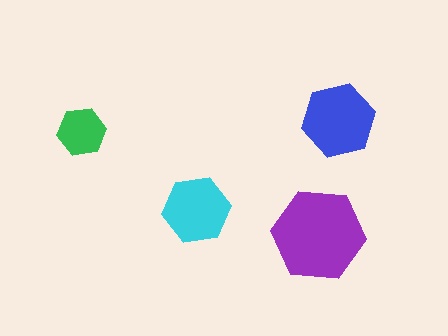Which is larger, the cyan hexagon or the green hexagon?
The cyan one.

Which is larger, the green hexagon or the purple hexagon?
The purple one.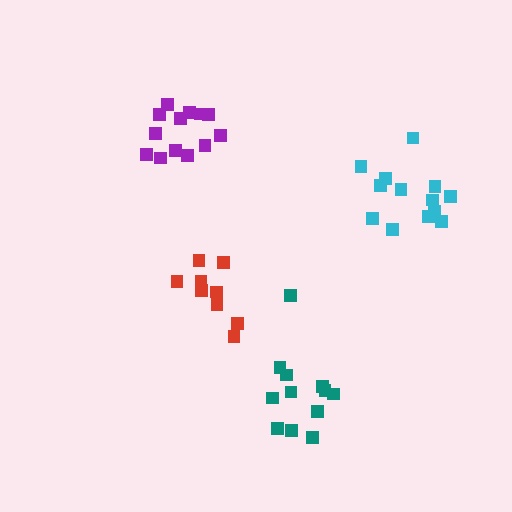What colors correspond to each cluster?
The clusters are colored: red, cyan, purple, teal.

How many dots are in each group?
Group 1: 9 dots, Group 2: 13 dots, Group 3: 13 dots, Group 4: 12 dots (47 total).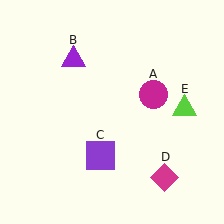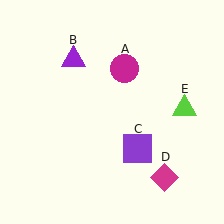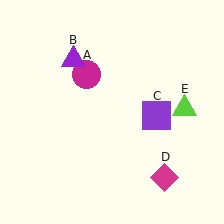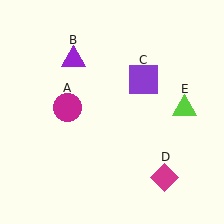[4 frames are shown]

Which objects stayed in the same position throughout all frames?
Purple triangle (object B) and magenta diamond (object D) and lime triangle (object E) remained stationary.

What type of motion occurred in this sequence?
The magenta circle (object A), purple square (object C) rotated counterclockwise around the center of the scene.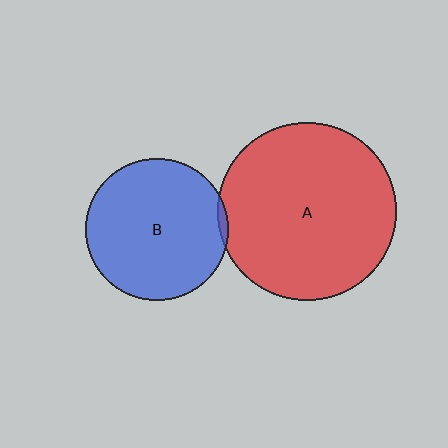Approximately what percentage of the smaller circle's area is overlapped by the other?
Approximately 5%.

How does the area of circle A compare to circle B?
Approximately 1.6 times.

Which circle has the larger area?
Circle A (red).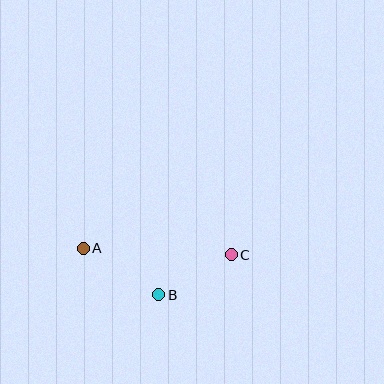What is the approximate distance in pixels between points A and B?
The distance between A and B is approximately 89 pixels.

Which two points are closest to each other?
Points B and C are closest to each other.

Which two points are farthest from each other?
Points A and C are farthest from each other.